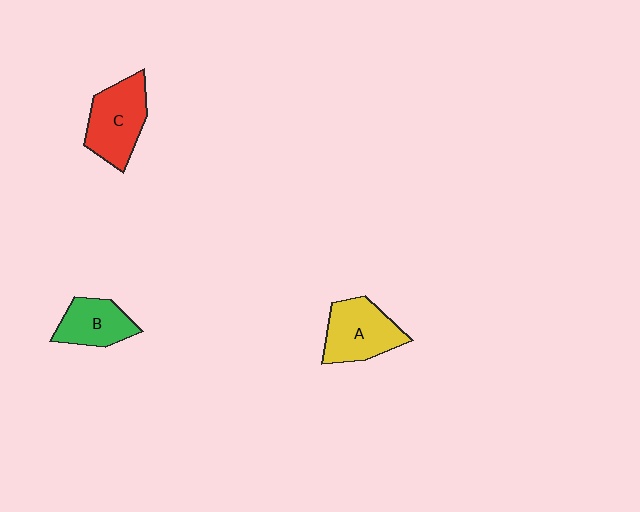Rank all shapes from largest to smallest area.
From largest to smallest: C (red), A (yellow), B (green).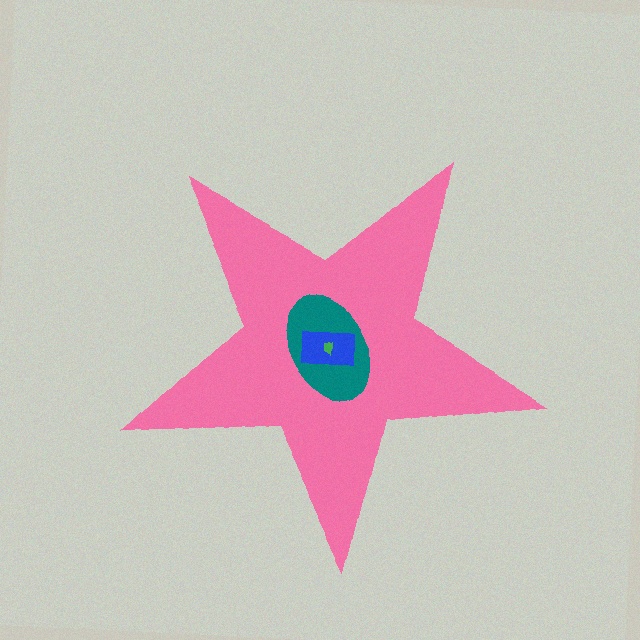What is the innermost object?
The green trapezoid.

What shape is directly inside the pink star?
The teal ellipse.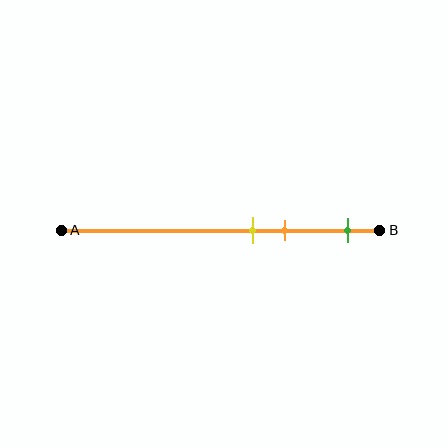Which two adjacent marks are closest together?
The yellow and orange marks are the closest adjacent pair.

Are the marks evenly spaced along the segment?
No, the marks are not evenly spaced.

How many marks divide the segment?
There are 3 marks dividing the segment.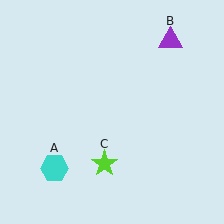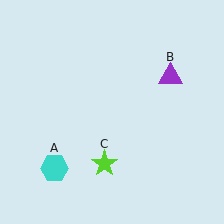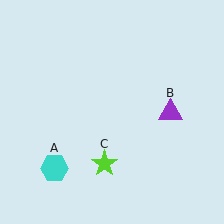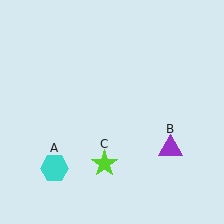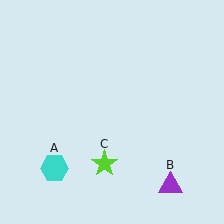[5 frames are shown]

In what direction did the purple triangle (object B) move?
The purple triangle (object B) moved down.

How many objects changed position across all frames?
1 object changed position: purple triangle (object B).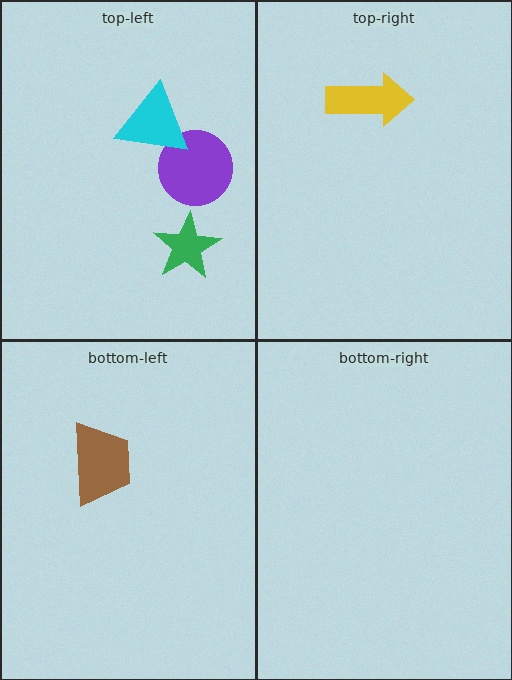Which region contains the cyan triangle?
The top-left region.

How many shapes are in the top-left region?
3.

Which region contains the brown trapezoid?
The bottom-left region.